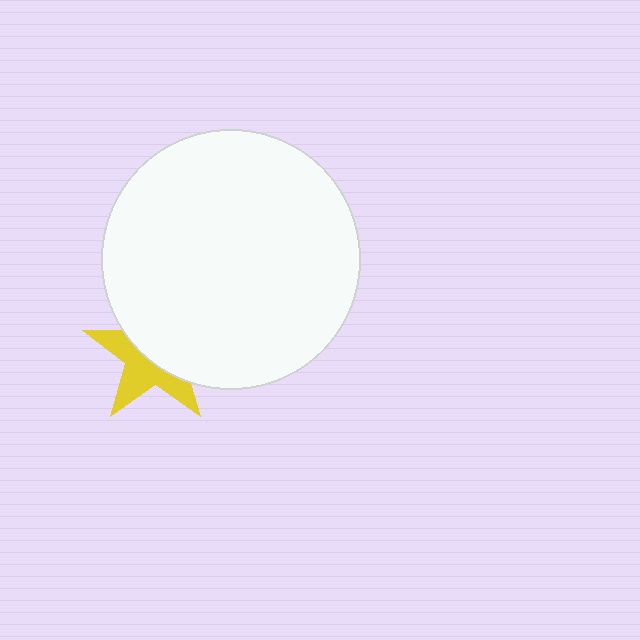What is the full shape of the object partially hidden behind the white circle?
The partially hidden object is a yellow star.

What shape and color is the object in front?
The object in front is a white circle.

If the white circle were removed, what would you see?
You would see the complete yellow star.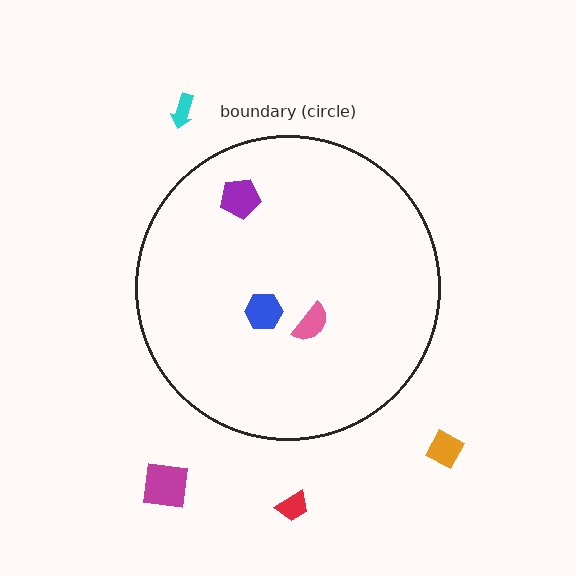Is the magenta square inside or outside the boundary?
Outside.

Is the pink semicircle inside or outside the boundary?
Inside.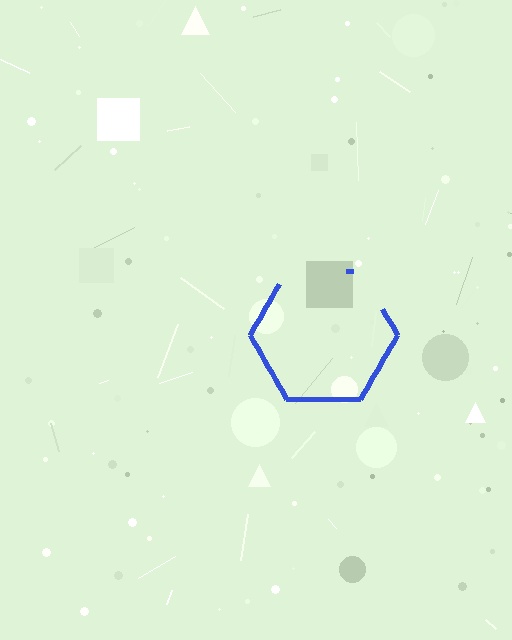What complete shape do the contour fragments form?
The contour fragments form a hexagon.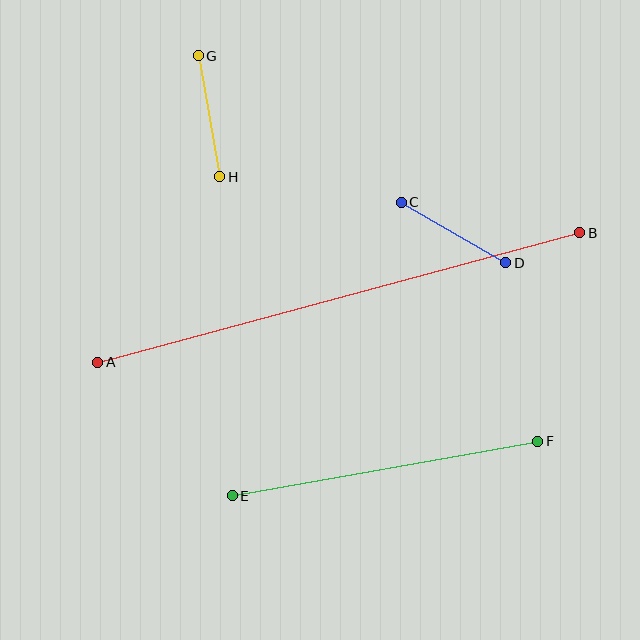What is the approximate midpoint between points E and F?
The midpoint is at approximately (385, 469) pixels.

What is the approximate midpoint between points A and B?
The midpoint is at approximately (339, 298) pixels.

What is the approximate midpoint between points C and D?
The midpoint is at approximately (454, 233) pixels.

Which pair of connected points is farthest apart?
Points A and B are farthest apart.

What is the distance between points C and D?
The distance is approximately 121 pixels.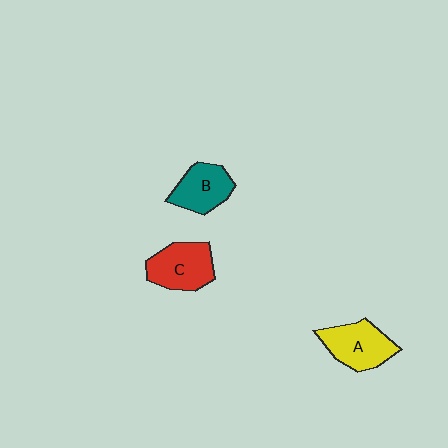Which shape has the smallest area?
Shape B (teal).